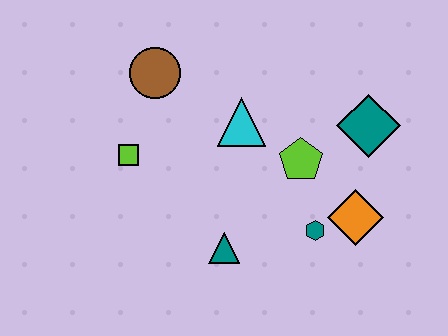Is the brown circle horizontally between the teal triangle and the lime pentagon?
No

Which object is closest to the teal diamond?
The lime pentagon is closest to the teal diamond.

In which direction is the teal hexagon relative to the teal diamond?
The teal hexagon is below the teal diamond.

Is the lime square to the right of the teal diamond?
No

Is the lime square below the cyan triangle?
Yes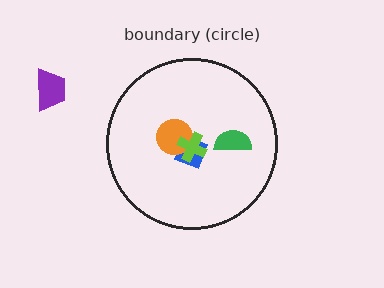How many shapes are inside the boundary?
4 inside, 1 outside.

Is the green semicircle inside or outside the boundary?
Inside.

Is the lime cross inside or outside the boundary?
Inside.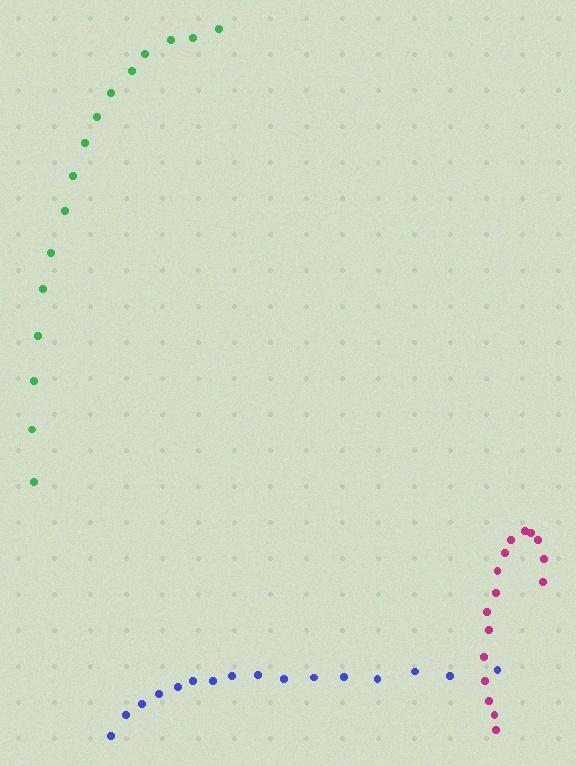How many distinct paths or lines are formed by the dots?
There are 3 distinct paths.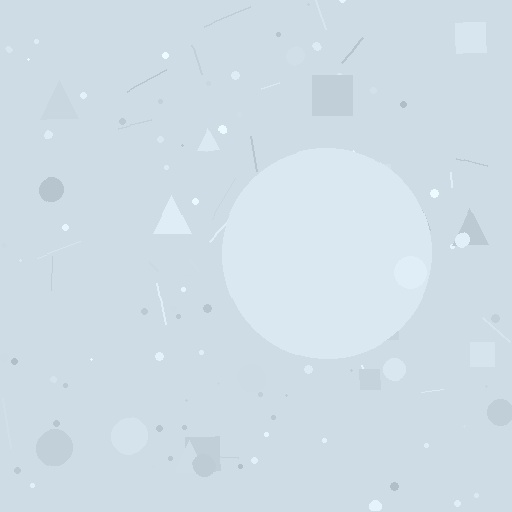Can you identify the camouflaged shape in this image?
The camouflaged shape is a circle.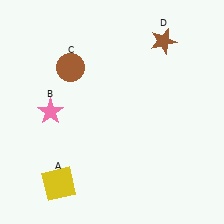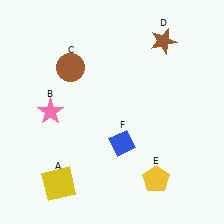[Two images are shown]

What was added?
A yellow pentagon (E), a blue diamond (F) were added in Image 2.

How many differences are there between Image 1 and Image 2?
There are 2 differences between the two images.